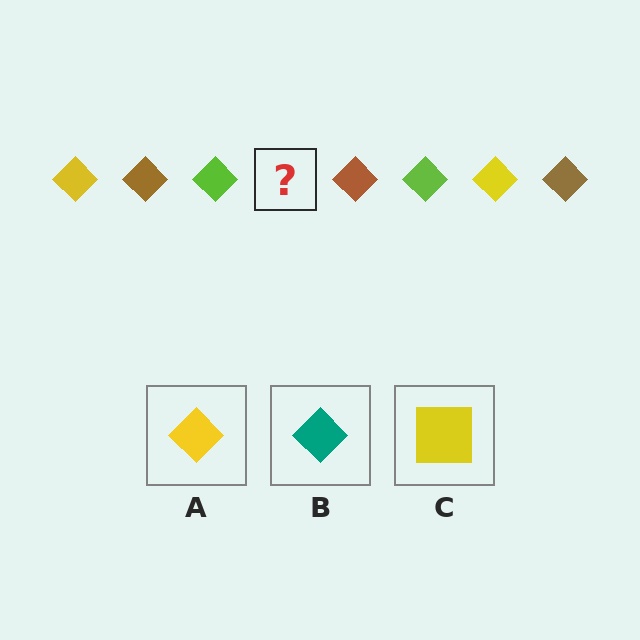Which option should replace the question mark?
Option A.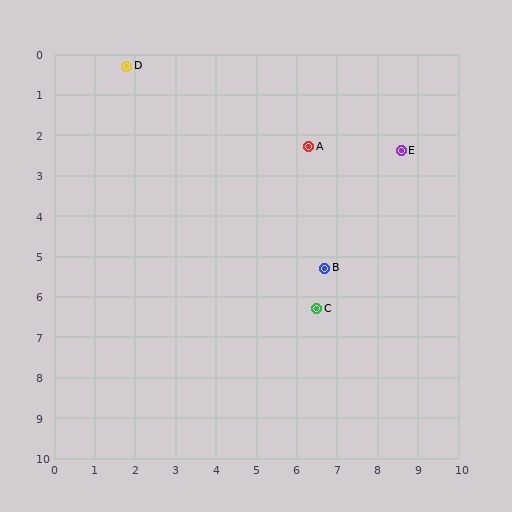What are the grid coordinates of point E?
Point E is at approximately (8.6, 2.4).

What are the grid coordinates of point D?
Point D is at approximately (1.8, 0.3).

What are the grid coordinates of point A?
Point A is at approximately (6.3, 2.3).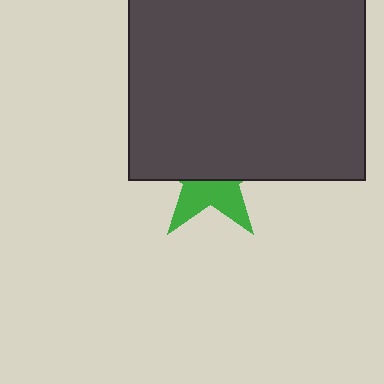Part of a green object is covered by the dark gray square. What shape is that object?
It is a star.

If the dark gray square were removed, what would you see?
You would see the complete green star.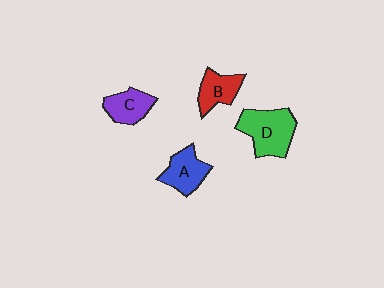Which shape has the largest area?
Shape D (green).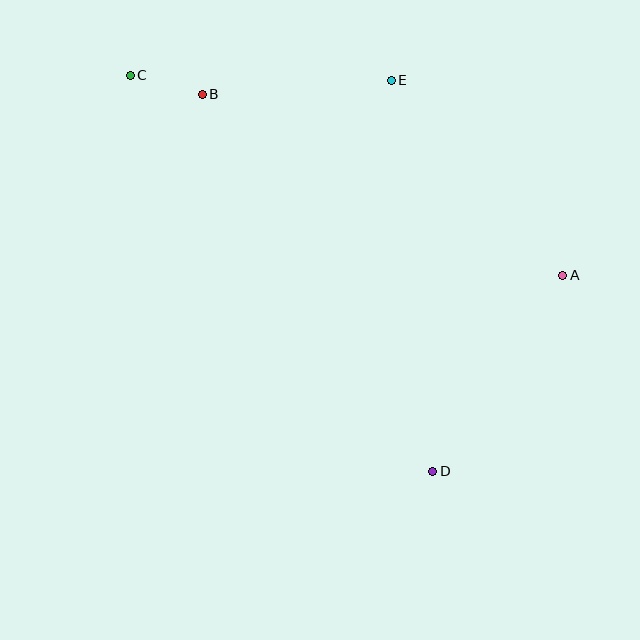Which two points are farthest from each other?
Points C and D are farthest from each other.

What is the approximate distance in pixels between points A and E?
The distance between A and E is approximately 260 pixels.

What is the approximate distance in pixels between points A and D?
The distance between A and D is approximately 236 pixels.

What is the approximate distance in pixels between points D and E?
The distance between D and E is approximately 393 pixels.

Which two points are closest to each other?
Points B and C are closest to each other.